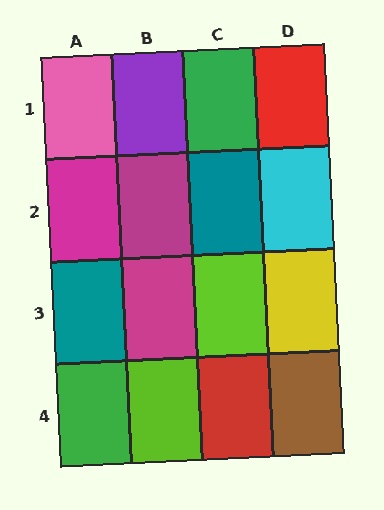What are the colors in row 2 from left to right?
Magenta, magenta, teal, cyan.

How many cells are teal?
2 cells are teal.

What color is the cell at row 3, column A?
Teal.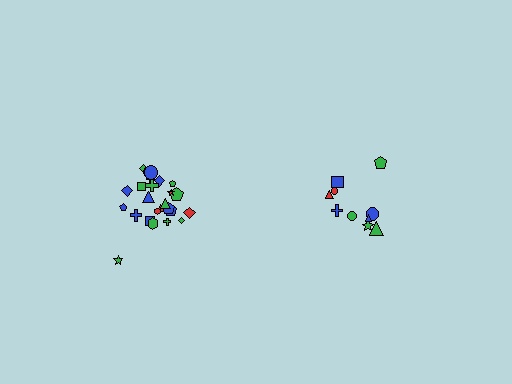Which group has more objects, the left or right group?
The left group.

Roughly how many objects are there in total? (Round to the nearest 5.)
Roughly 35 objects in total.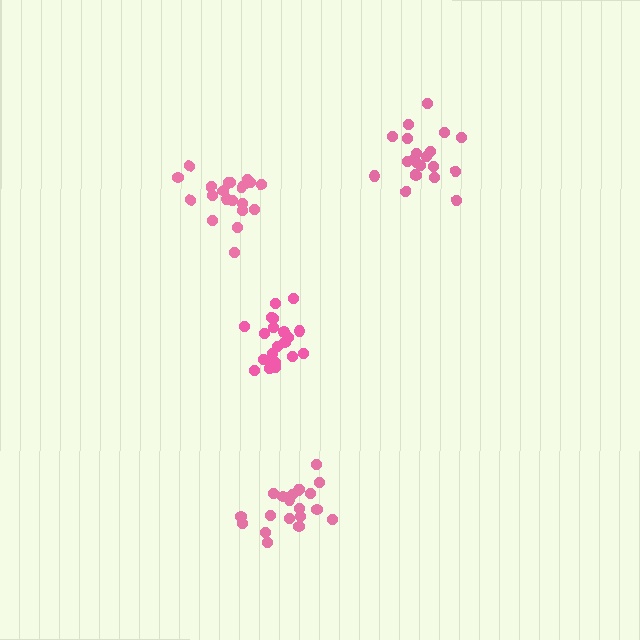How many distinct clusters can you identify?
There are 4 distinct clusters.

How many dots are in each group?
Group 1: 21 dots, Group 2: 20 dots, Group 3: 21 dots, Group 4: 20 dots (82 total).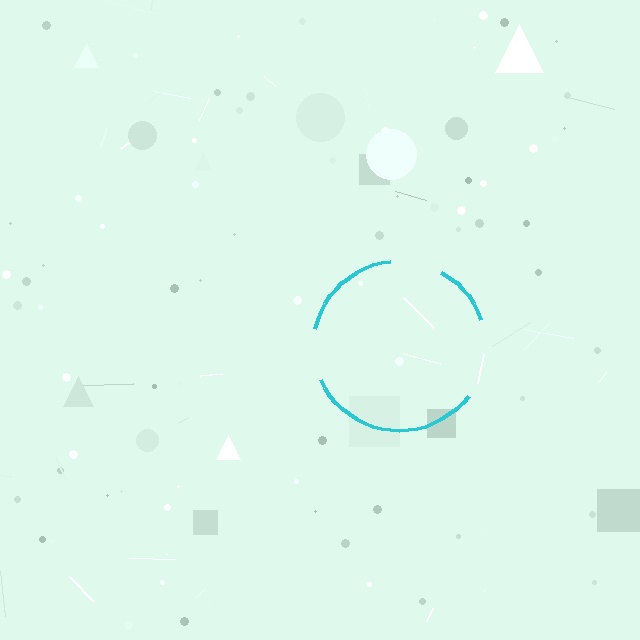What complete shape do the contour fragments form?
The contour fragments form a circle.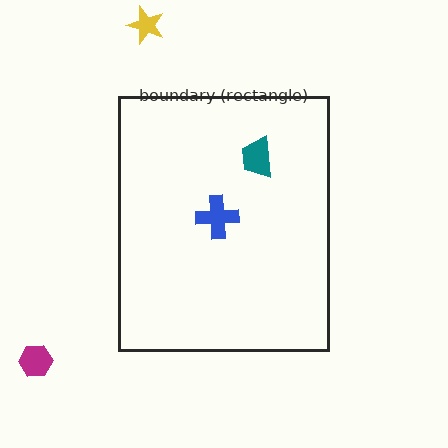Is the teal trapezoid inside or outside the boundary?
Inside.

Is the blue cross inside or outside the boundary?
Inside.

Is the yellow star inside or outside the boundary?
Outside.